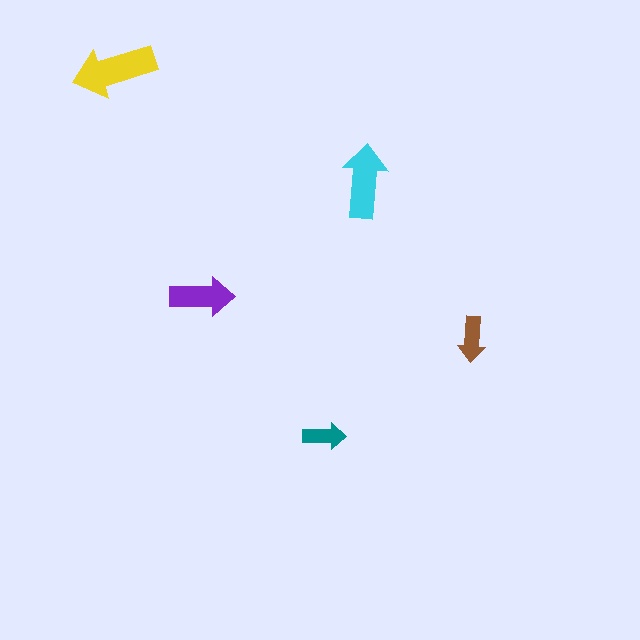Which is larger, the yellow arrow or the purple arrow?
The yellow one.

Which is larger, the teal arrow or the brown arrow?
The brown one.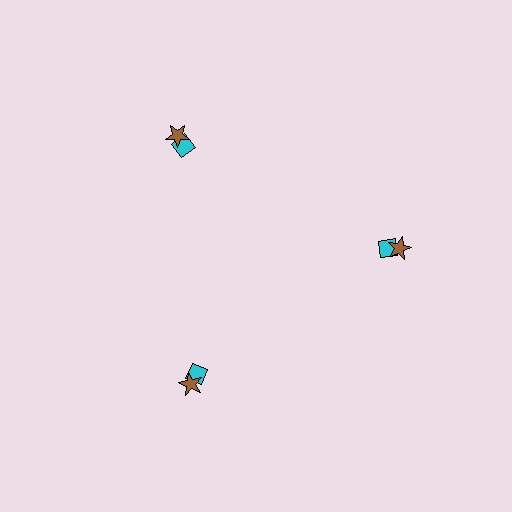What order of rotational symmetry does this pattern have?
This pattern has 3-fold rotational symmetry.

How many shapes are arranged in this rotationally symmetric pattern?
There are 6 shapes, arranged in 3 groups of 2.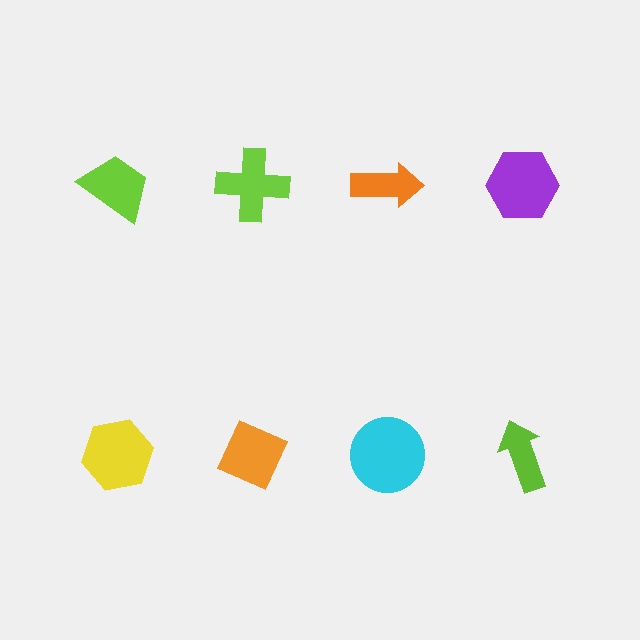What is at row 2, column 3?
A cyan circle.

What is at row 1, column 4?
A purple hexagon.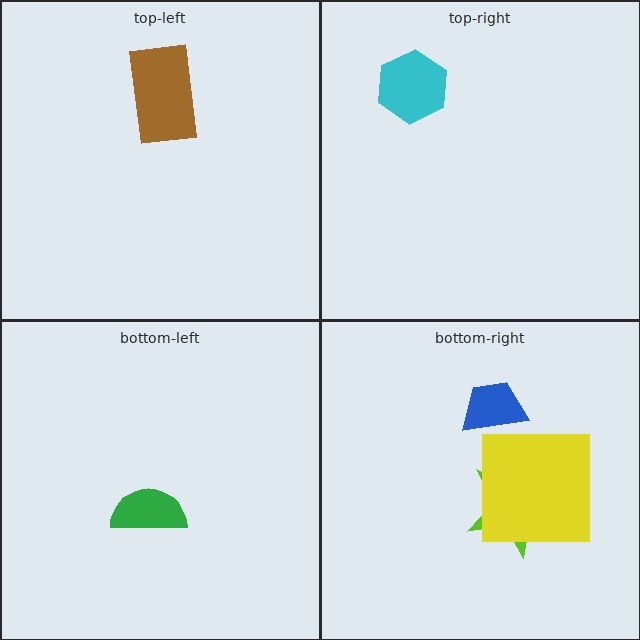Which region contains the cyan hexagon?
The top-right region.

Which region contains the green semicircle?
The bottom-left region.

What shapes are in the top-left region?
The brown rectangle.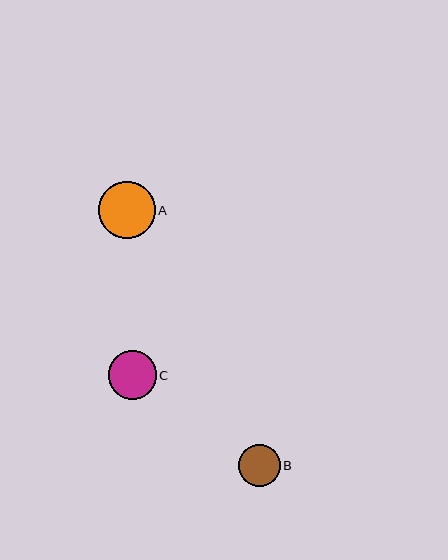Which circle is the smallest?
Circle B is the smallest with a size of approximately 42 pixels.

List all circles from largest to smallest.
From largest to smallest: A, C, B.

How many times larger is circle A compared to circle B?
Circle A is approximately 1.4 times the size of circle B.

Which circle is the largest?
Circle A is the largest with a size of approximately 57 pixels.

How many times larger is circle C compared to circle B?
Circle C is approximately 1.2 times the size of circle B.